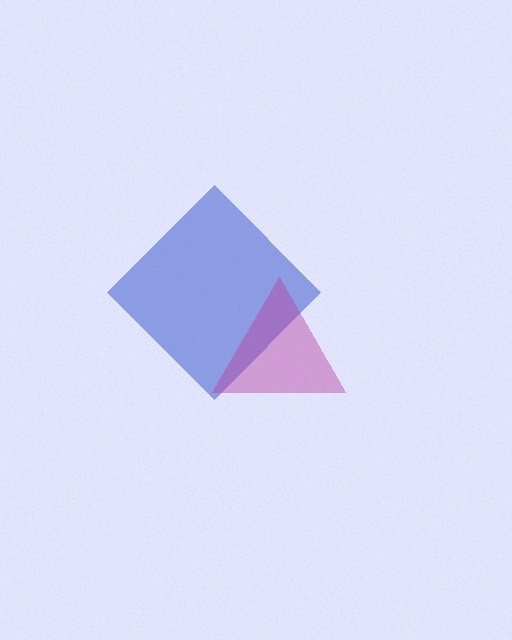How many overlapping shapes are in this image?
There are 2 overlapping shapes in the image.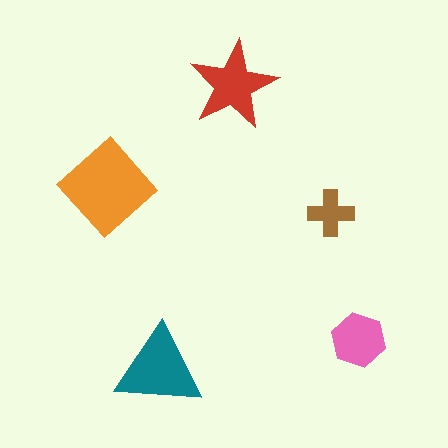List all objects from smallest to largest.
The brown cross, the pink hexagon, the red star, the teal triangle, the orange diamond.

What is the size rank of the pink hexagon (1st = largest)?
4th.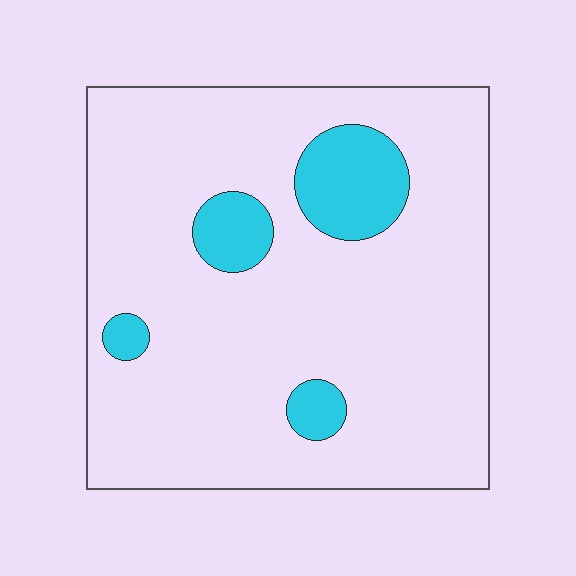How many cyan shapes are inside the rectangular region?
4.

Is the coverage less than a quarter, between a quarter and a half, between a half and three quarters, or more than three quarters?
Less than a quarter.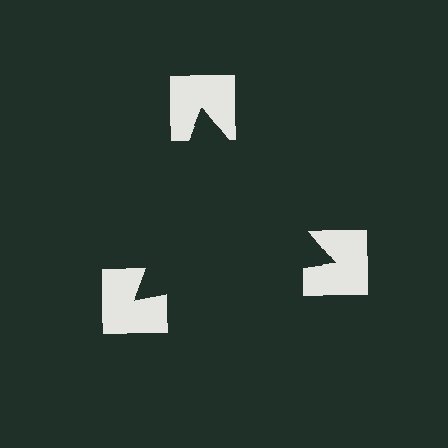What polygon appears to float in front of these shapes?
An illusory triangle — its edges are inferred from the aligned wedge cuts in the notched squares, not physically drawn.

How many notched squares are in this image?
There are 3 — one at each vertex of the illusory triangle.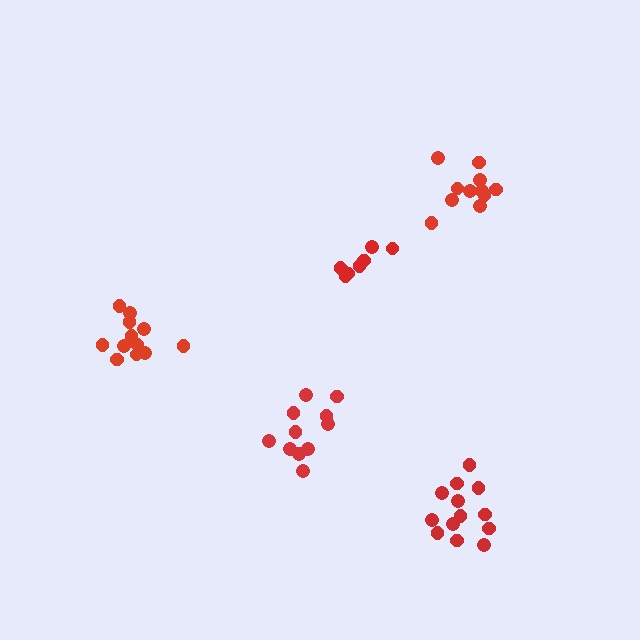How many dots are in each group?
Group 1: 11 dots, Group 2: 11 dots, Group 3: 8 dots, Group 4: 13 dots, Group 5: 12 dots (55 total).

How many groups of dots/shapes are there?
There are 5 groups.